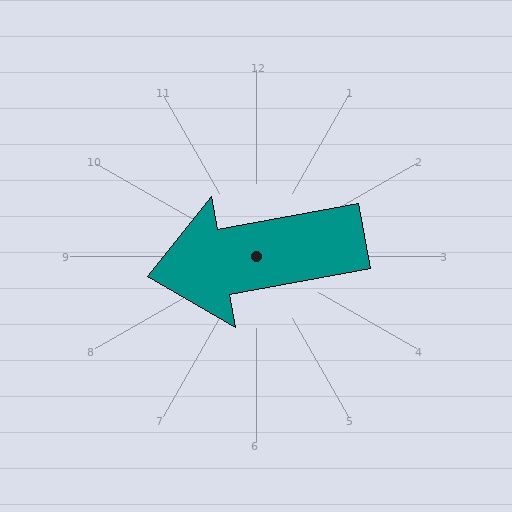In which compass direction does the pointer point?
West.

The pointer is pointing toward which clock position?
Roughly 9 o'clock.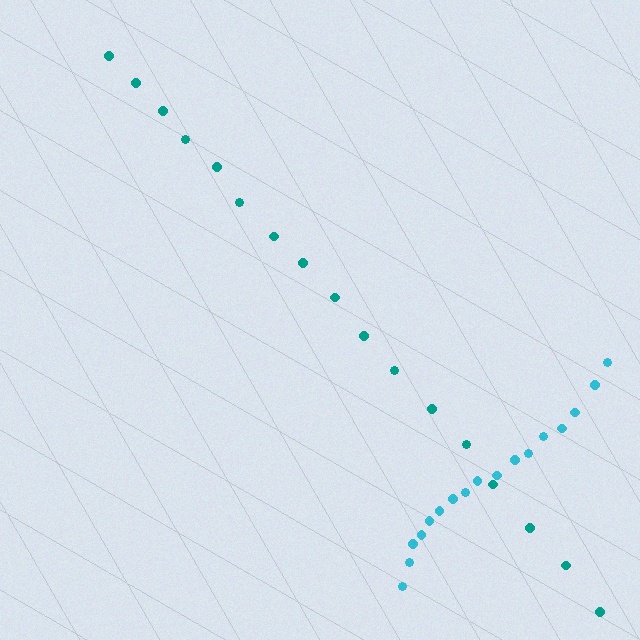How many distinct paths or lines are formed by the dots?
There are 2 distinct paths.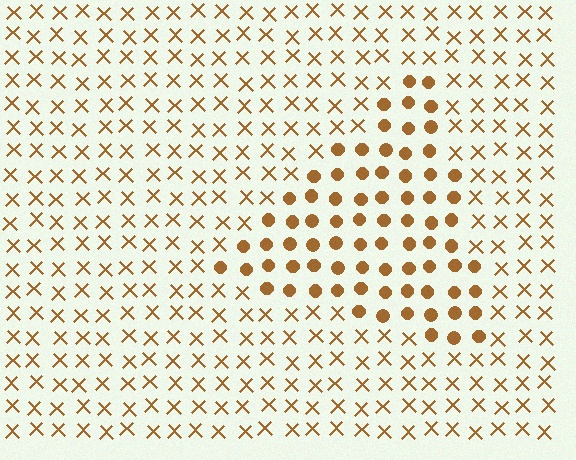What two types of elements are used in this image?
The image uses circles inside the triangle region and X marks outside it.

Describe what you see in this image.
The image is filled with small brown elements arranged in a uniform grid. A triangle-shaped region contains circles, while the surrounding area contains X marks. The boundary is defined purely by the change in element shape.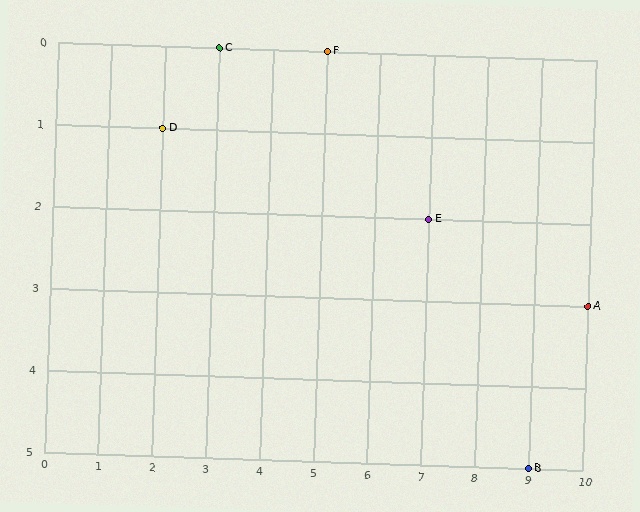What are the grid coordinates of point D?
Point D is at grid coordinates (2, 1).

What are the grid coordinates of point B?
Point B is at grid coordinates (9, 5).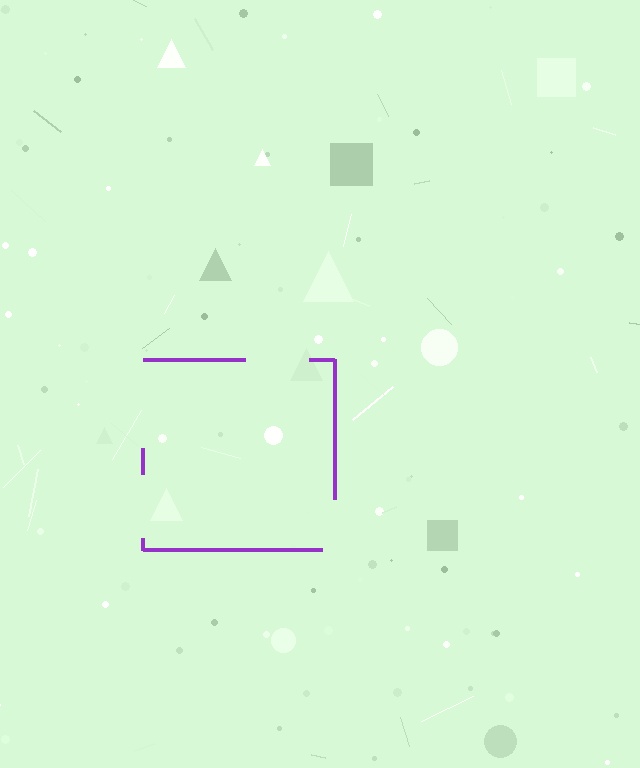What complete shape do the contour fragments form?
The contour fragments form a square.